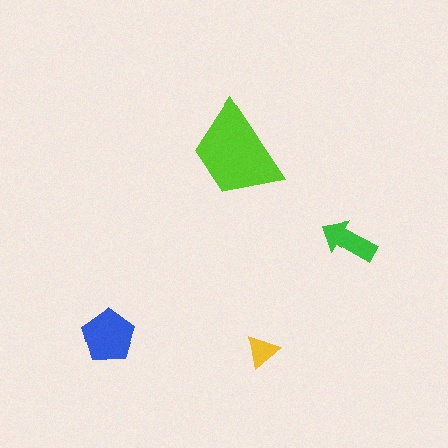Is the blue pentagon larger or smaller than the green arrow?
Larger.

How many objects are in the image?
There are 4 objects in the image.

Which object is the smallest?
The yellow triangle.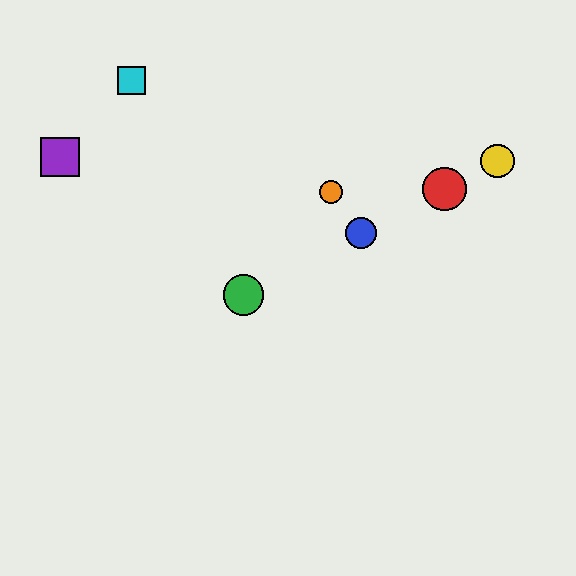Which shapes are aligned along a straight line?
The red circle, the blue circle, the green circle, the yellow circle are aligned along a straight line.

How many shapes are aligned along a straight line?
4 shapes (the red circle, the blue circle, the green circle, the yellow circle) are aligned along a straight line.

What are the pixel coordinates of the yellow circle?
The yellow circle is at (498, 161).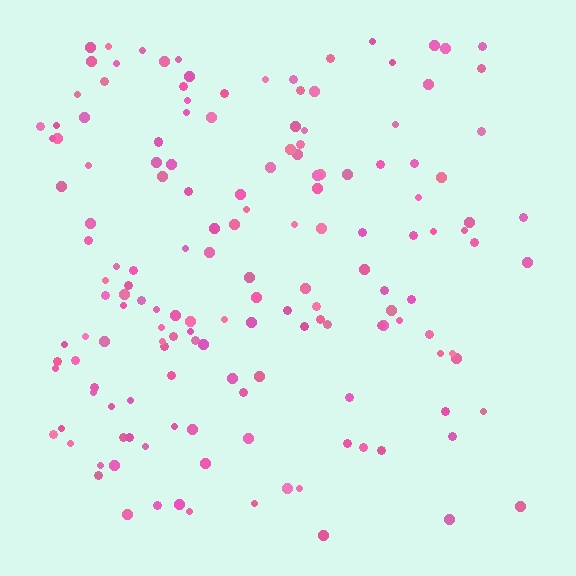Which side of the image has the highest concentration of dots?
The left.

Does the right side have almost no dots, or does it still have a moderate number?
Still a moderate number, just noticeably fewer than the left.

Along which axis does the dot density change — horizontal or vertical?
Horizontal.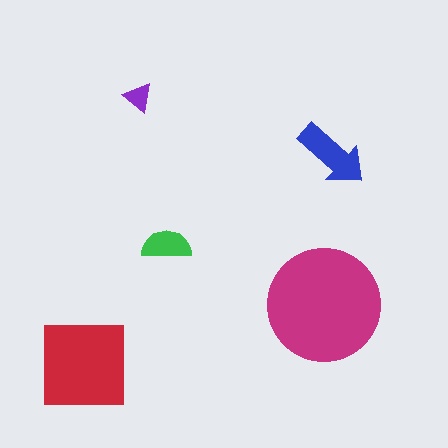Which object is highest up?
The purple triangle is topmost.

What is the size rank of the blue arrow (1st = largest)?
3rd.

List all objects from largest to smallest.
The magenta circle, the red square, the blue arrow, the green semicircle, the purple triangle.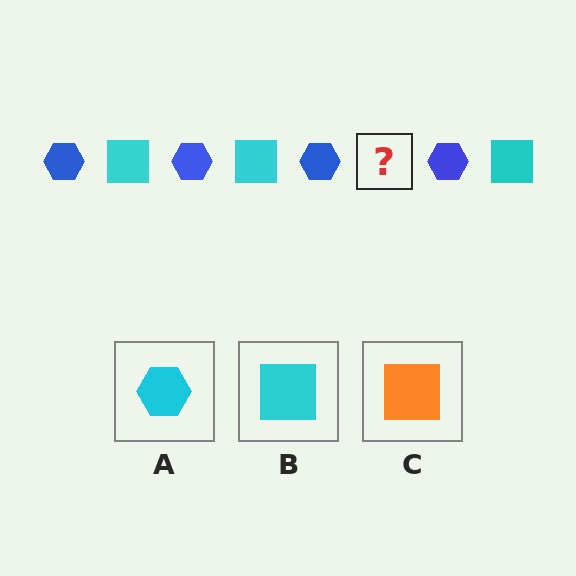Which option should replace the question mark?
Option B.